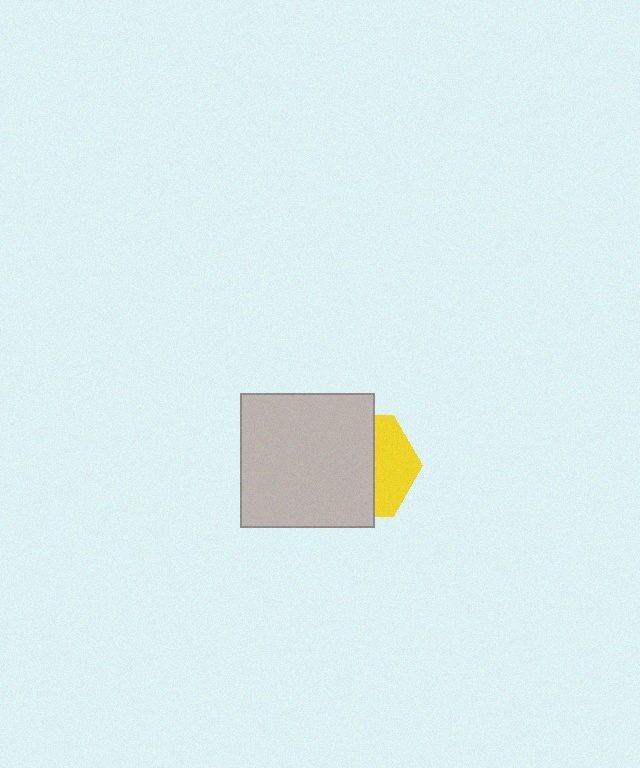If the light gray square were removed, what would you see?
You would see the complete yellow hexagon.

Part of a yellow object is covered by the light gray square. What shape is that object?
It is a hexagon.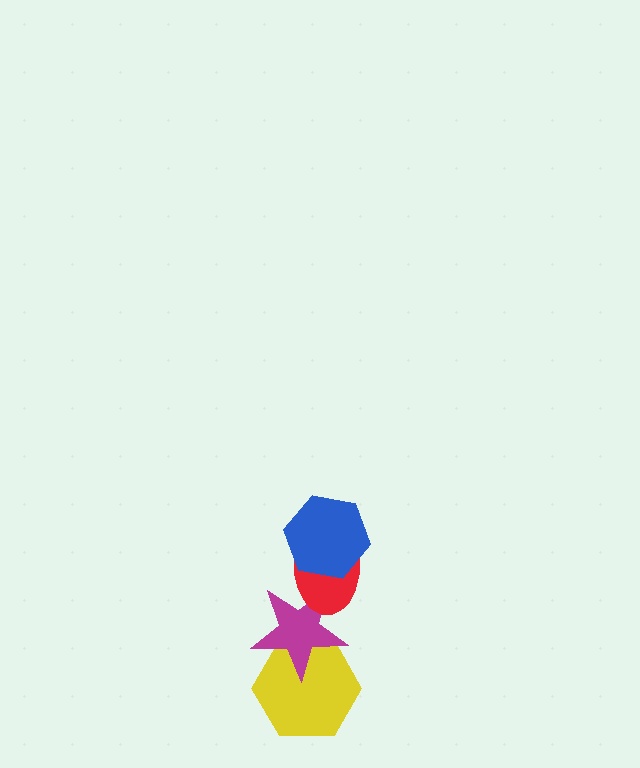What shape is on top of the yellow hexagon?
The magenta star is on top of the yellow hexagon.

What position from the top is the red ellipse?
The red ellipse is 2nd from the top.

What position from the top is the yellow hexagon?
The yellow hexagon is 4th from the top.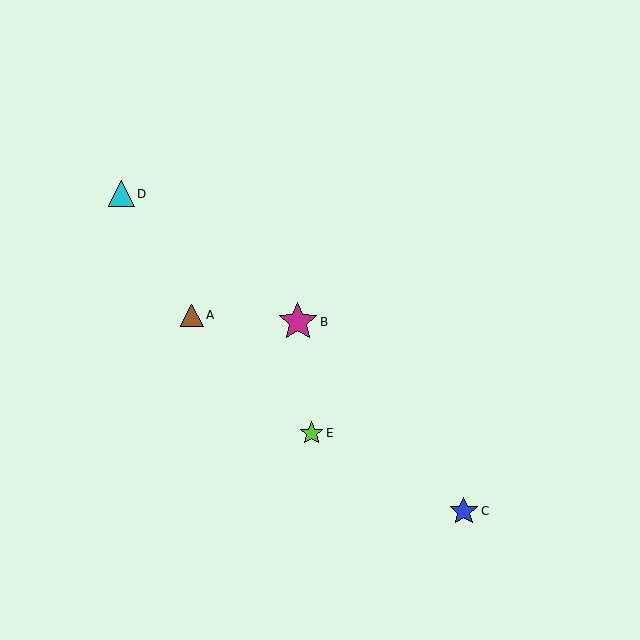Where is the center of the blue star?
The center of the blue star is at (464, 511).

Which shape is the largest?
The magenta star (labeled B) is the largest.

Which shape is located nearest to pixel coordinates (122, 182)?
The cyan triangle (labeled D) at (121, 194) is nearest to that location.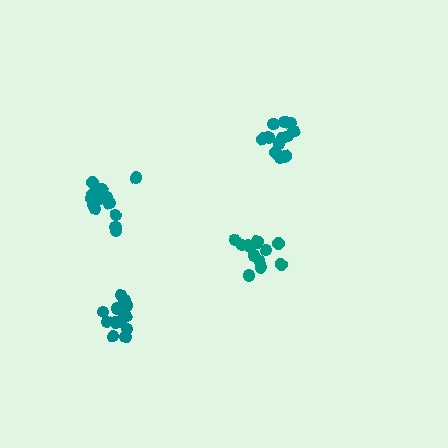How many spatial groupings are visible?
There are 4 spatial groupings.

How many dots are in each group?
Group 1: 13 dots, Group 2: 14 dots, Group 3: 12 dots, Group 4: 14 dots (53 total).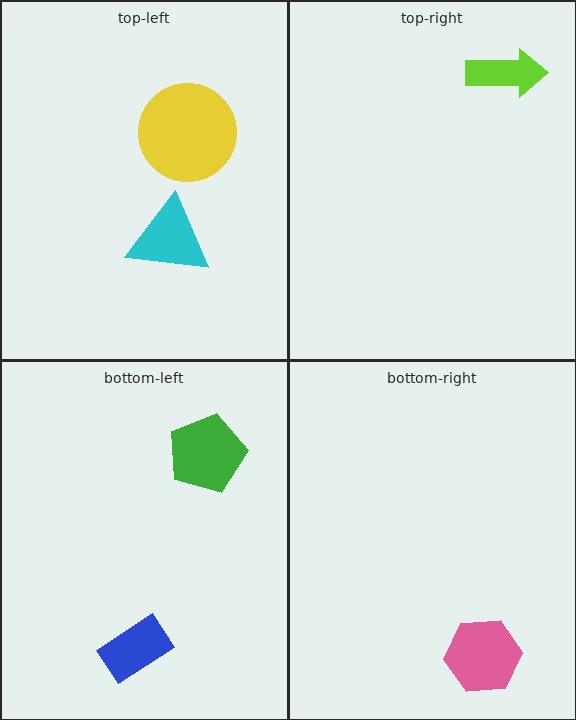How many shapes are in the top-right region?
1.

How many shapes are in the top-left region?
2.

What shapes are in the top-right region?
The lime arrow.